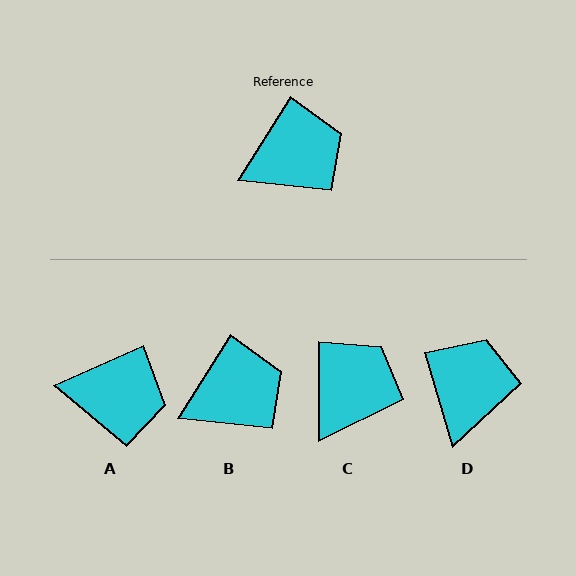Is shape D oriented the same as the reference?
No, it is off by about 48 degrees.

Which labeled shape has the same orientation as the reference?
B.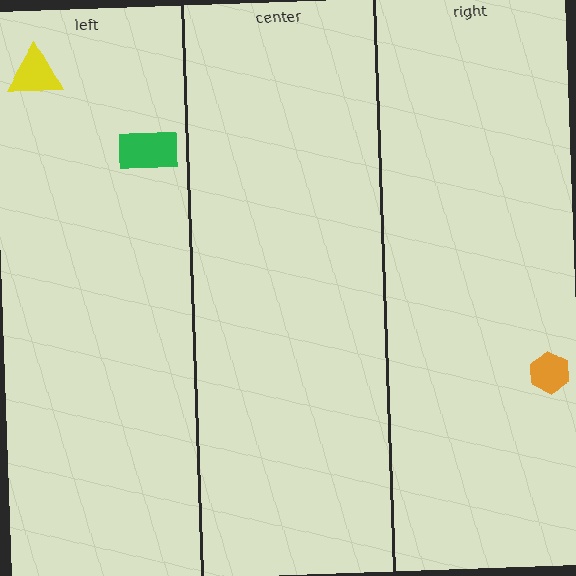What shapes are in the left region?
The yellow triangle, the green rectangle.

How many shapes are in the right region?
1.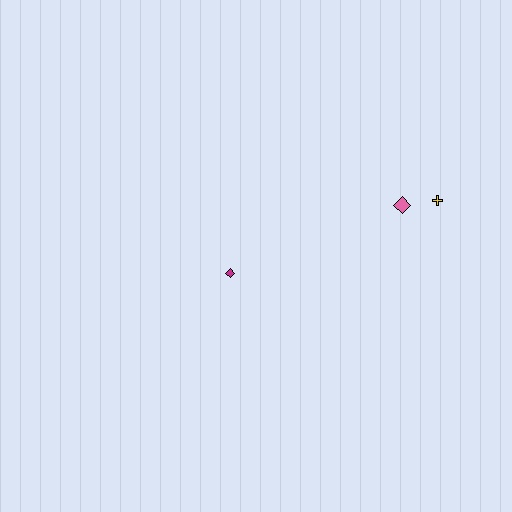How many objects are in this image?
There are 3 objects.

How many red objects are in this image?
There are no red objects.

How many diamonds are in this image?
There are 2 diamonds.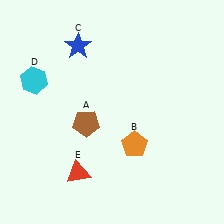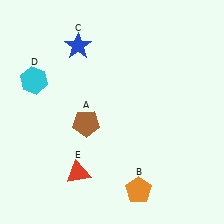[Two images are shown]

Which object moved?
The orange pentagon (B) moved down.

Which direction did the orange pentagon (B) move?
The orange pentagon (B) moved down.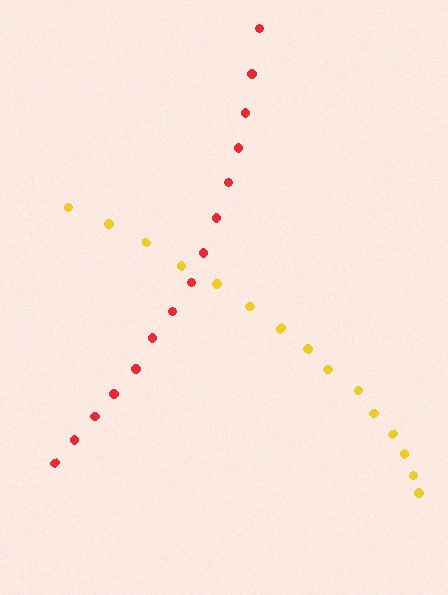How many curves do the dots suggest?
There are 2 distinct paths.